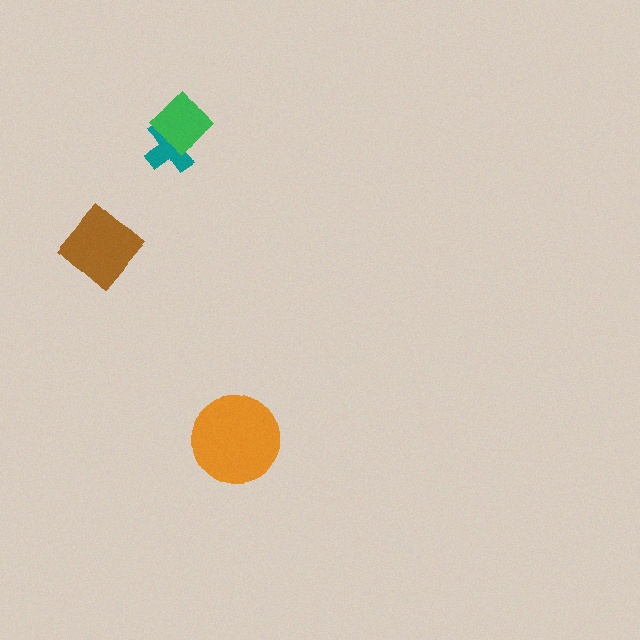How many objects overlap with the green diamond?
1 object overlaps with the green diamond.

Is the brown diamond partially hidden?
No, no other shape covers it.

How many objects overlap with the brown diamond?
0 objects overlap with the brown diamond.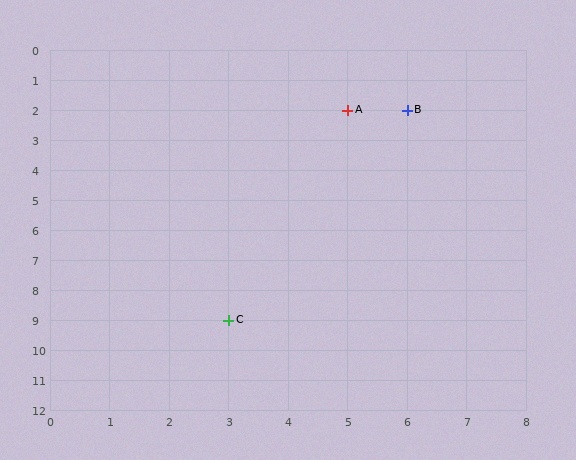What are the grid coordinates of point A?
Point A is at grid coordinates (5, 2).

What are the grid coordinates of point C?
Point C is at grid coordinates (3, 9).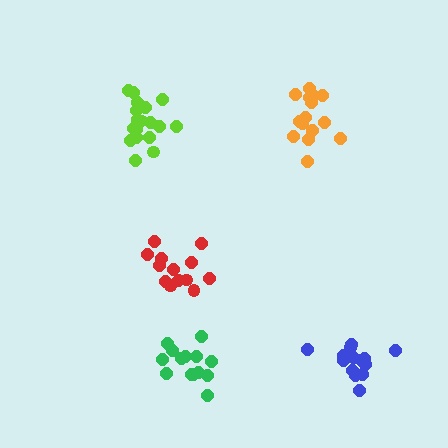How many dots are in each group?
Group 1: 14 dots, Group 2: 15 dots, Group 3: 13 dots, Group 4: 18 dots, Group 5: 14 dots (74 total).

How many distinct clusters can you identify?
There are 5 distinct clusters.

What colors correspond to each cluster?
The clusters are colored: green, orange, red, lime, blue.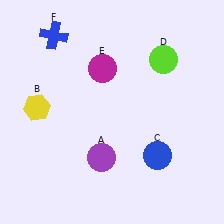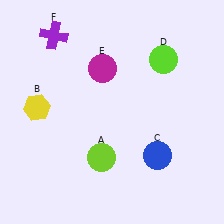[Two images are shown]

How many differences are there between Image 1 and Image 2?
There are 2 differences between the two images.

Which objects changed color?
A changed from purple to lime. F changed from blue to purple.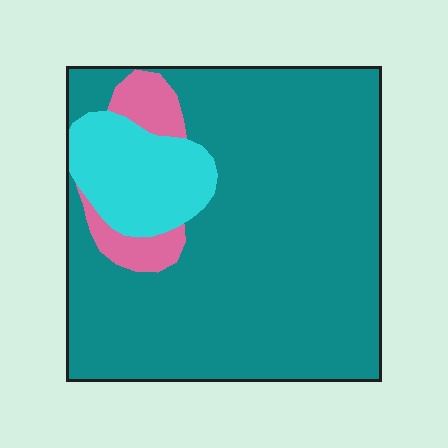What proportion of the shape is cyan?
Cyan covers 14% of the shape.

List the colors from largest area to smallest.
From largest to smallest: teal, cyan, pink.